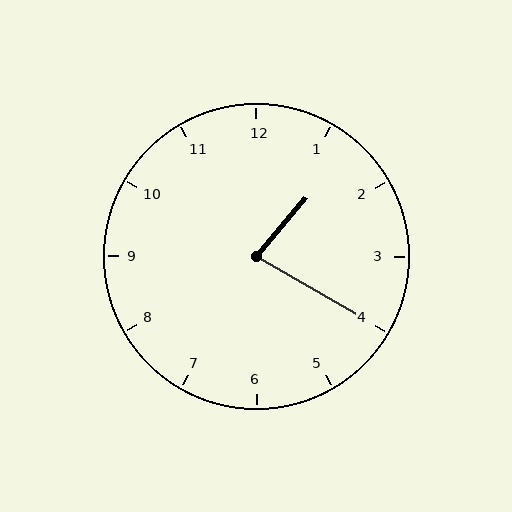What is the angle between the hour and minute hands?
Approximately 80 degrees.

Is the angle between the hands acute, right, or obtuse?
It is acute.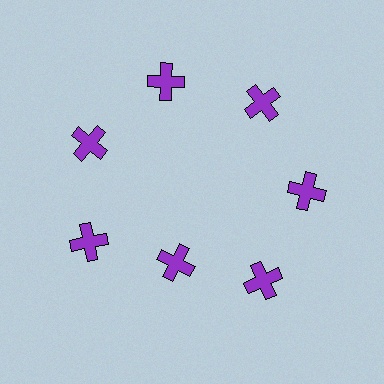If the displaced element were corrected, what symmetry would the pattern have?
It would have 7-fold rotational symmetry — the pattern would map onto itself every 51 degrees.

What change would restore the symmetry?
The symmetry would be restored by moving it outward, back onto the ring so that all 7 crosses sit at equal angles and equal distance from the center.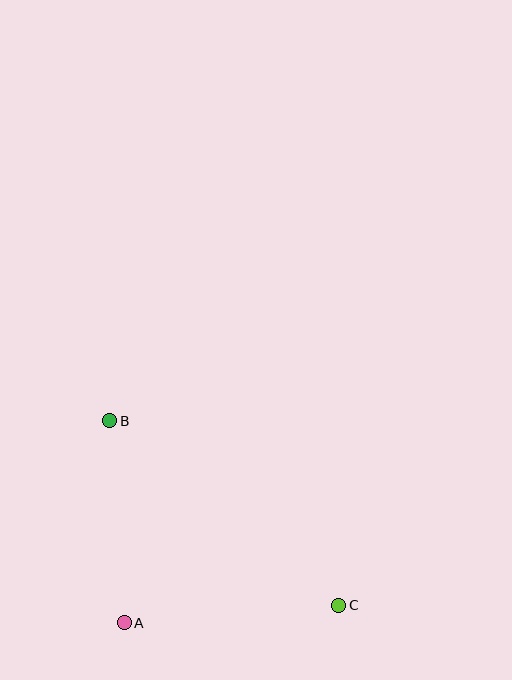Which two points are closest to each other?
Points A and B are closest to each other.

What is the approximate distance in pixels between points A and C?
The distance between A and C is approximately 215 pixels.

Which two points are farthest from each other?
Points B and C are farthest from each other.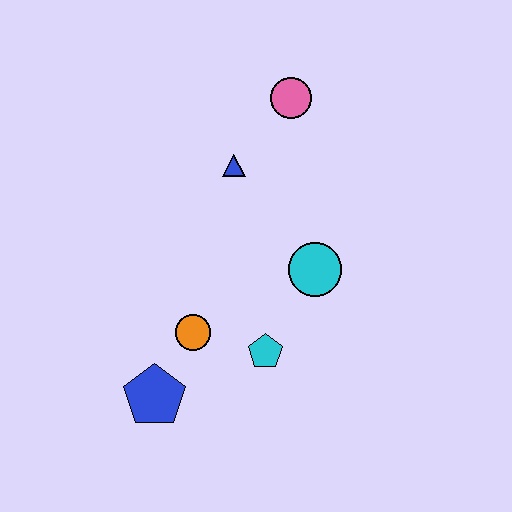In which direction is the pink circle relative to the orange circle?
The pink circle is above the orange circle.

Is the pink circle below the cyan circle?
No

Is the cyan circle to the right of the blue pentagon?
Yes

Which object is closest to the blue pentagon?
The orange circle is closest to the blue pentagon.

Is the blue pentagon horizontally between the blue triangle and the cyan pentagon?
No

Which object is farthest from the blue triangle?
The blue pentagon is farthest from the blue triangle.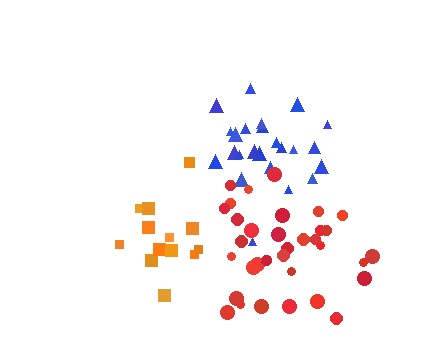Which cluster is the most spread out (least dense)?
Orange.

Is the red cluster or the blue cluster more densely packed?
Red.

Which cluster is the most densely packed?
Red.